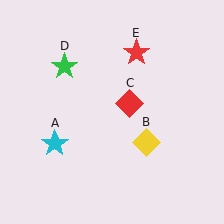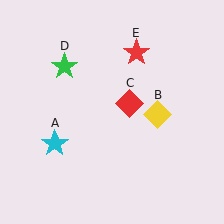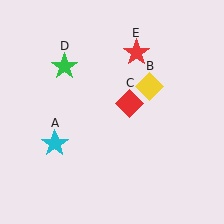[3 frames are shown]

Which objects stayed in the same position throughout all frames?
Cyan star (object A) and red diamond (object C) and green star (object D) and red star (object E) remained stationary.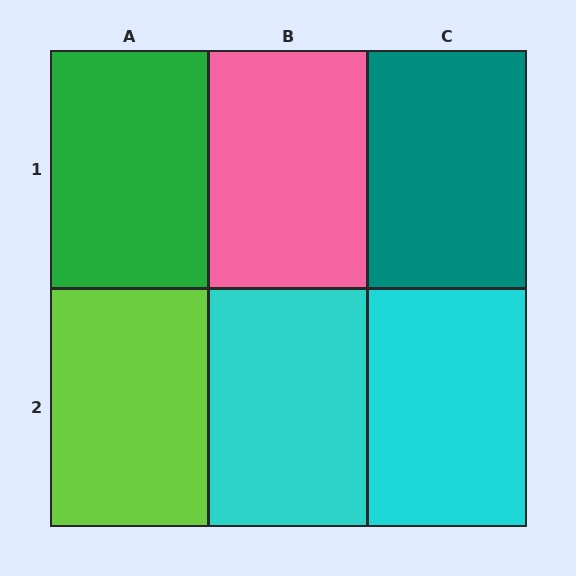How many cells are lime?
1 cell is lime.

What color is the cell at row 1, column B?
Pink.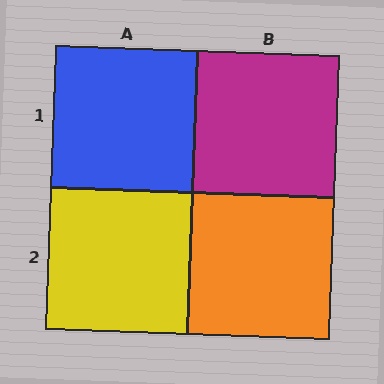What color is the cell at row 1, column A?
Blue.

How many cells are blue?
1 cell is blue.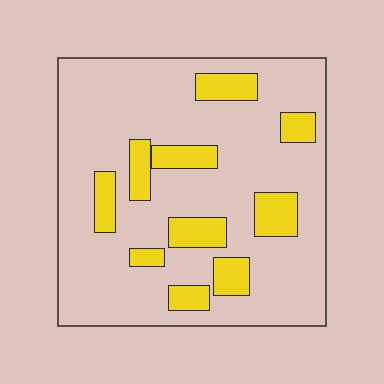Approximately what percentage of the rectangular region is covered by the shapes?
Approximately 20%.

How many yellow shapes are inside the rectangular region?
10.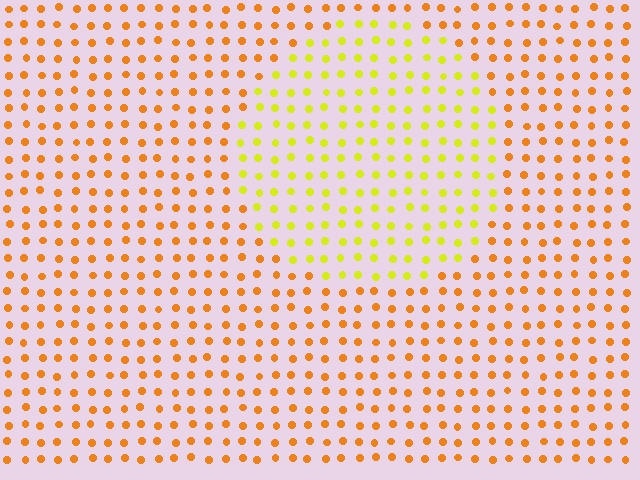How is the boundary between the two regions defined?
The boundary is defined purely by a slight shift in hue (about 37 degrees). Spacing, size, and orientation are identical on both sides.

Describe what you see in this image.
The image is filled with small orange elements in a uniform arrangement. A circle-shaped region is visible where the elements are tinted to a slightly different hue, forming a subtle color boundary.